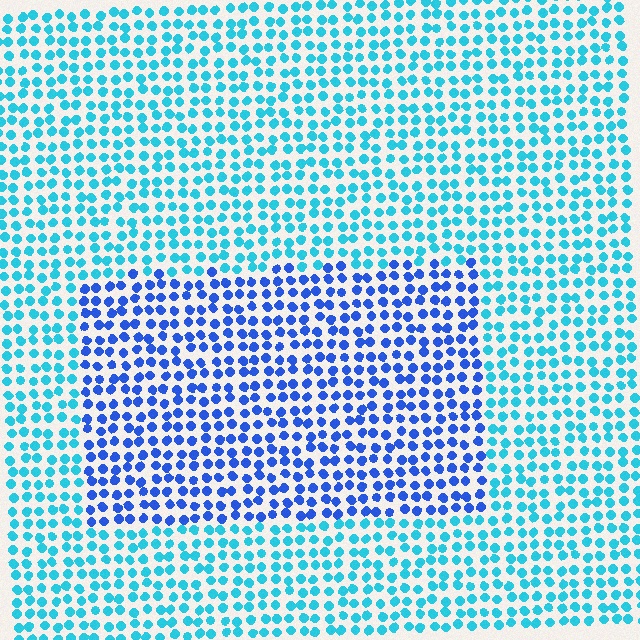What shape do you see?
I see a rectangle.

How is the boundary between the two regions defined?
The boundary is defined purely by a slight shift in hue (about 38 degrees). Spacing, size, and orientation are identical on both sides.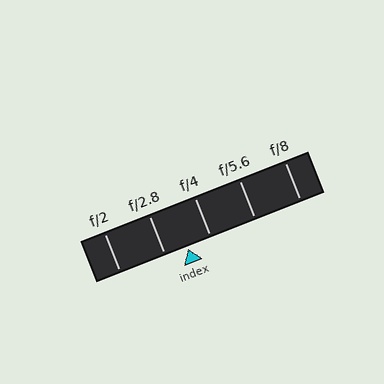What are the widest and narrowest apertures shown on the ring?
The widest aperture shown is f/2 and the narrowest is f/8.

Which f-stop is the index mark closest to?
The index mark is closest to f/2.8.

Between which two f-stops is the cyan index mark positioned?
The index mark is between f/2.8 and f/4.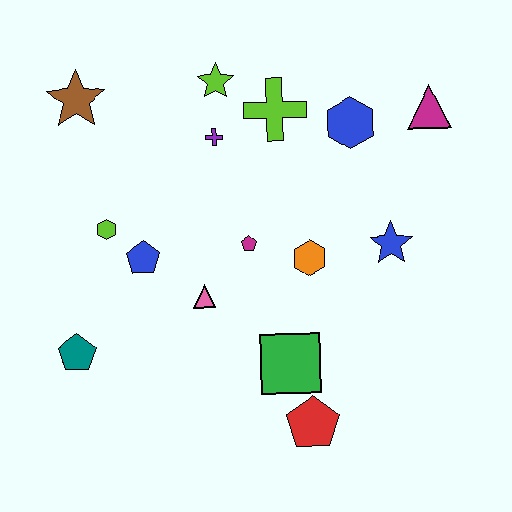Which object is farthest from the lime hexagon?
The magenta triangle is farthest from the lime hexagon.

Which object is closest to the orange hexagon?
The magenta pentagon is closest to the orange hexagon.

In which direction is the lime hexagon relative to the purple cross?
The lime hexagon is to the left of the purple cross.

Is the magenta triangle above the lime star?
No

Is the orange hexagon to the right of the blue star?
No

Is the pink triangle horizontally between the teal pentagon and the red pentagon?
Yes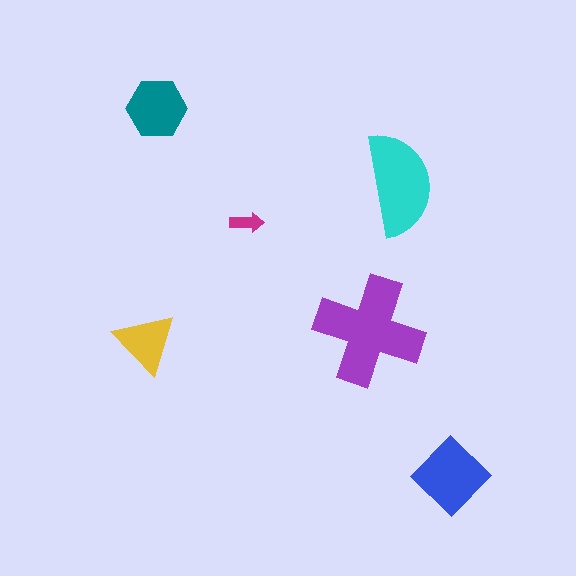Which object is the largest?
The purple cross.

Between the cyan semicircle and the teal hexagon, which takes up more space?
The cyan semicircle.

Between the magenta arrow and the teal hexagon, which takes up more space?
The teal hexagon.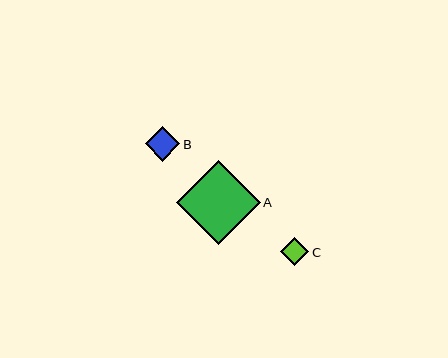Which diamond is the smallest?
Diamond C is the smallest with a size of approximately 28 pixels.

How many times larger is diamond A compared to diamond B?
Diamond A is approximately 2.4 times the size of diamond B.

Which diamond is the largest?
Diamond A is the largest with a size of approximately 84 pixels.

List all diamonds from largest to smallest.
From largest to smallest: A, B, C.